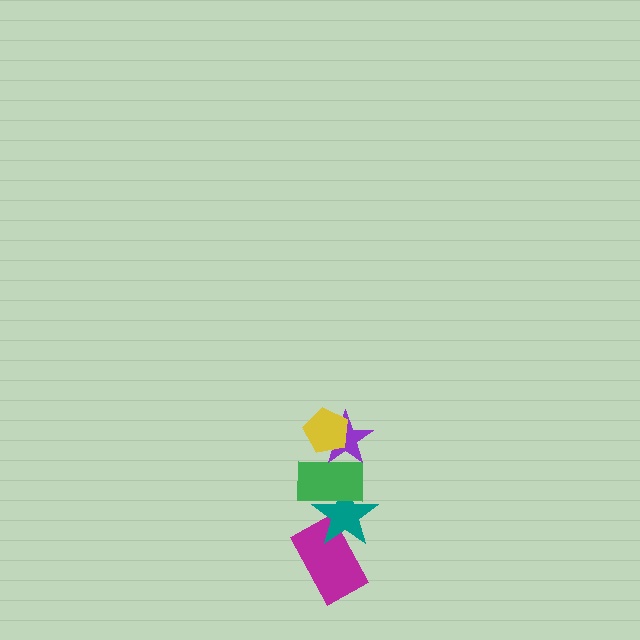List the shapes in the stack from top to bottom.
From top to bottom: the yellow pentagon, the purple star, the green rectangle, the teal star, the magenta rectangle.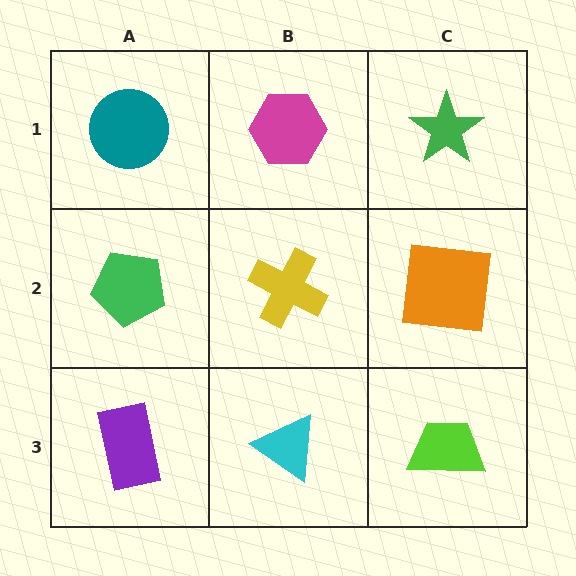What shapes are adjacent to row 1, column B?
A yellow cross (row 2, column B), a teal circle (row 1, column A), a green star (row 1, column C).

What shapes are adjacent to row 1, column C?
An orange square (row 2, column C), a magenta hexagon (row 1, column B).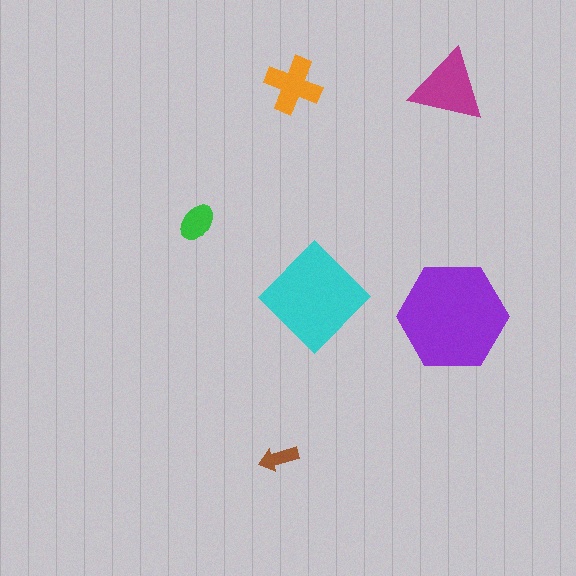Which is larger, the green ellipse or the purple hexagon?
The purple hexagon.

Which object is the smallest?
The brown arrow.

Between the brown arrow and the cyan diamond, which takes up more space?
The cyan diamond.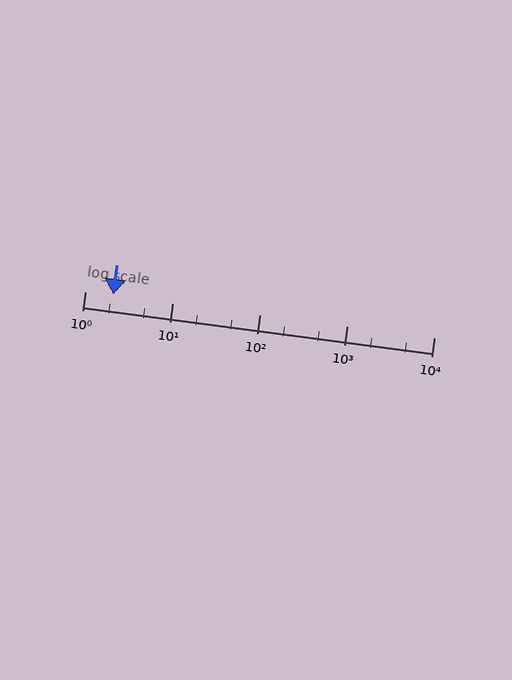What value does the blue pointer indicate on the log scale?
The pointer indicates approximately 2.1.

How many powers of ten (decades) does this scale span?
The scale spans 4 decades, from 1 to 10000.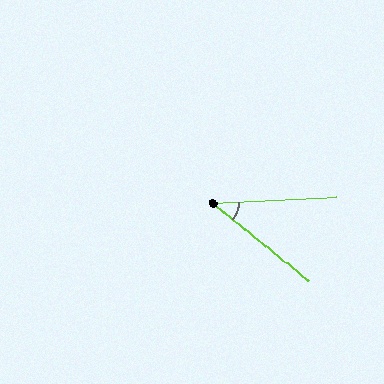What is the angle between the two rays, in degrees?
Approximately 42 degrees.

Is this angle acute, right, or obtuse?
It is acute.